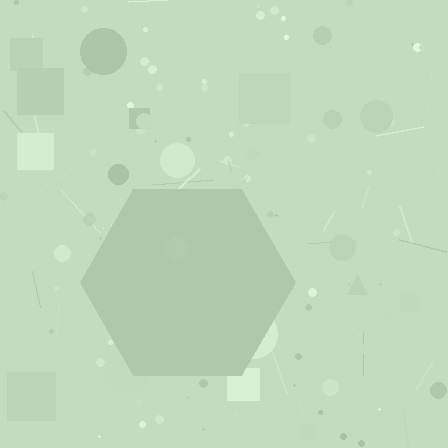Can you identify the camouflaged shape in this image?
The camouflaged shape is a hexagon.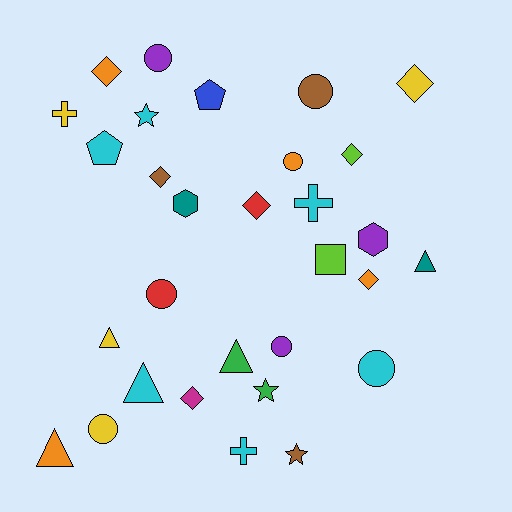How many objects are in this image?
There are 30 objects.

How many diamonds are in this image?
There are 7 diamonds.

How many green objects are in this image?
There are 2 green objects.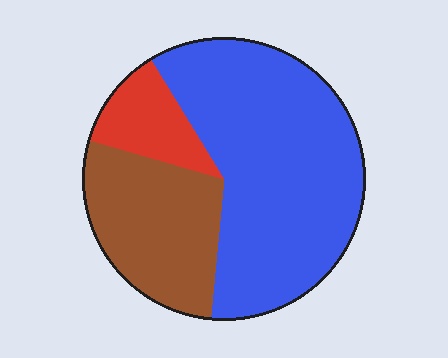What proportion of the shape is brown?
Brown takes up between a quarter and a half of the shape.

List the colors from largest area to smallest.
From largest to smallest: blue, brown, red.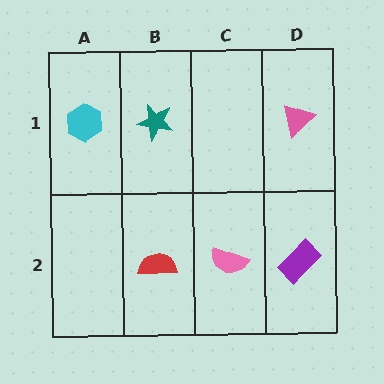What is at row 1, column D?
A pink triangle.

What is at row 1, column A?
A cyan hexagon.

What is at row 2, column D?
A purple rectangle.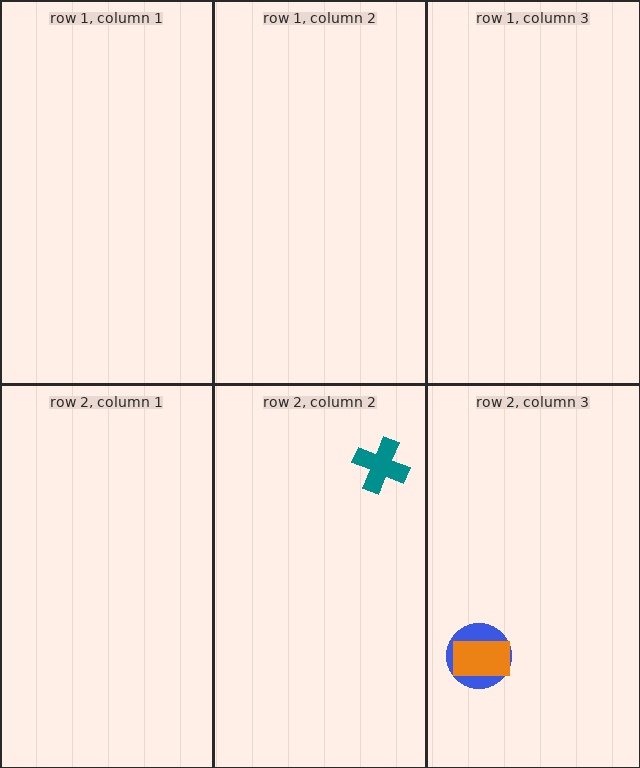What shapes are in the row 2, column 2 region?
The teal cross.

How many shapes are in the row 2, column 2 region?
1.